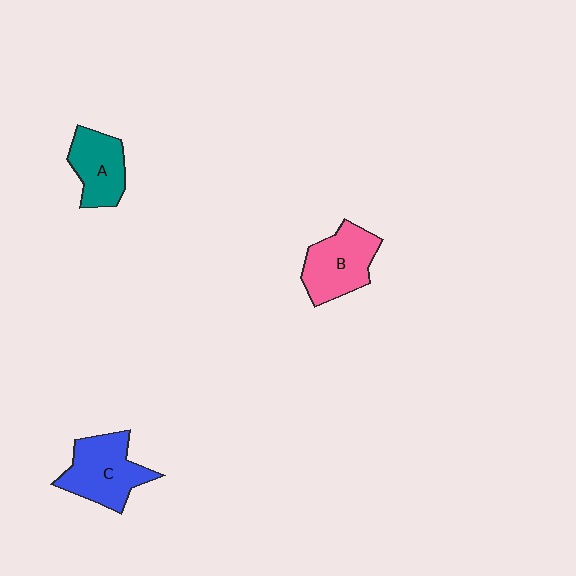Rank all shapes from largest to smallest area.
From largest to smallest: C (blue), B (pink), A (teal).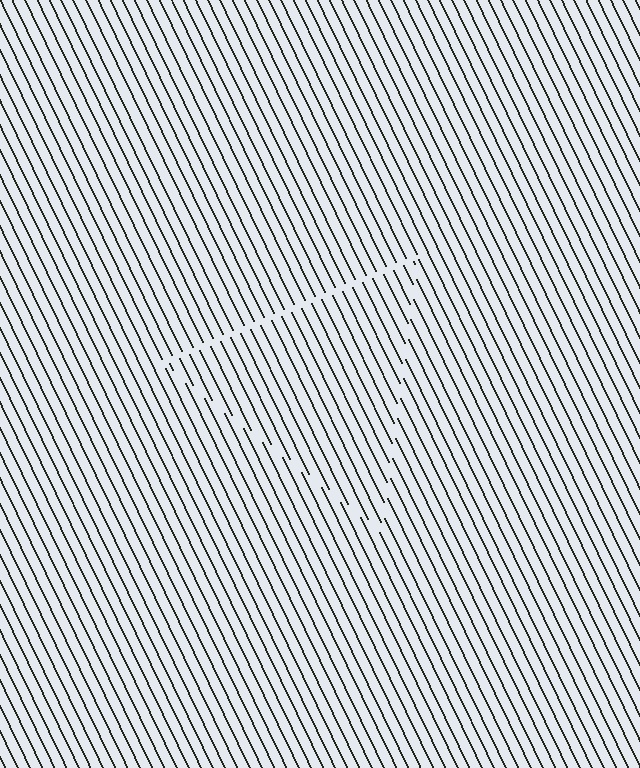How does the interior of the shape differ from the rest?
The interior of the shape contains the same grating, shifted by half a period — the contour is defined by the phase discontinuity where line-ends from the inner and outer gratings abut.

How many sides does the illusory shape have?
3 sides — the line-ends trace a triangle.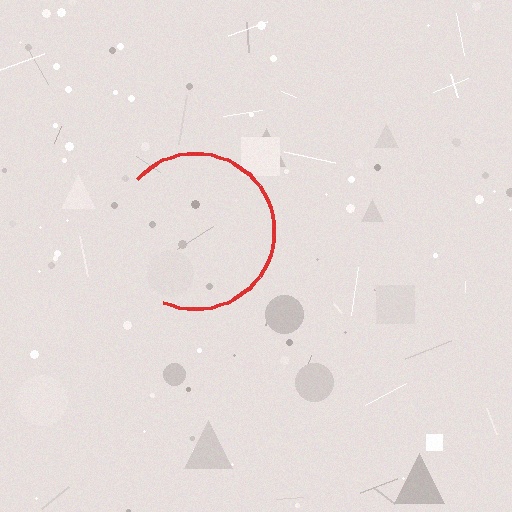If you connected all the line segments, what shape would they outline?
They would outline a circle.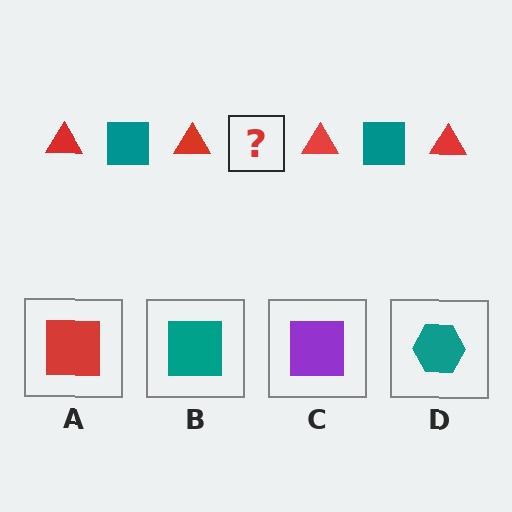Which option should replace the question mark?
Option B.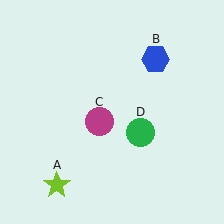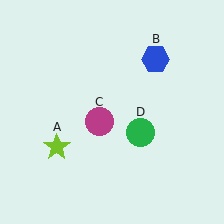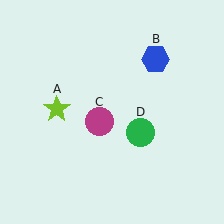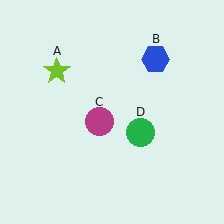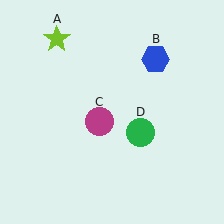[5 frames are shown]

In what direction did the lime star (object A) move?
The lime star (object A) moved up.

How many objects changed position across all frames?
1 object changed position: lime star (object A).